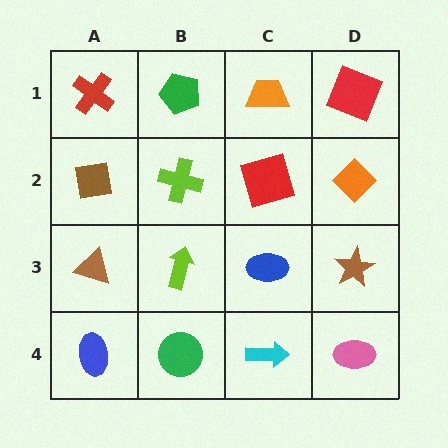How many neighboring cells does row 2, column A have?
3.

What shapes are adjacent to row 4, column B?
A lime arrow (row 3, column B), a blue ellipse (row 4, column A), a cyan arrow (row 4, column C).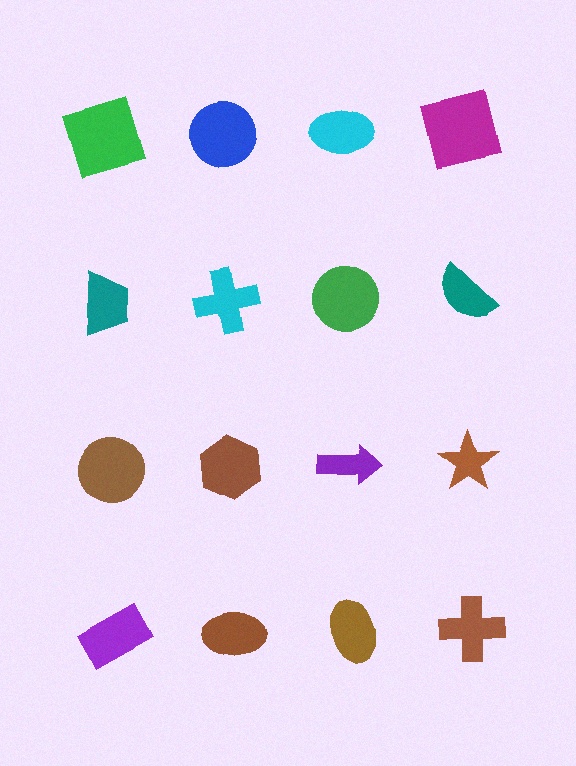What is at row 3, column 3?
A purple arrow.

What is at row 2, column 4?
A teal semicircle.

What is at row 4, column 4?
A brown cross.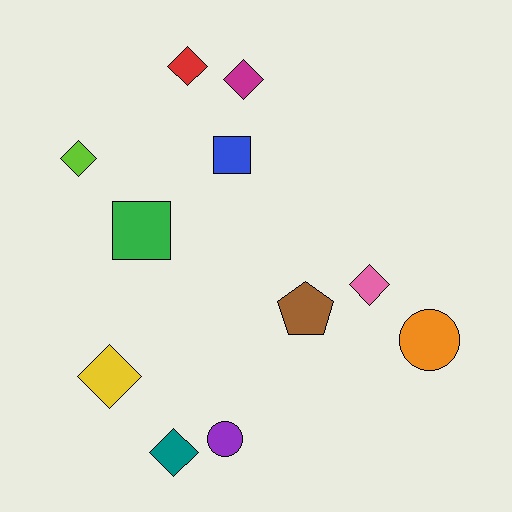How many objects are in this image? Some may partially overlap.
There are 11 objects.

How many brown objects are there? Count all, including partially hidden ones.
There is 1 brown object.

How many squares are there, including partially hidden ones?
There are 2 squares.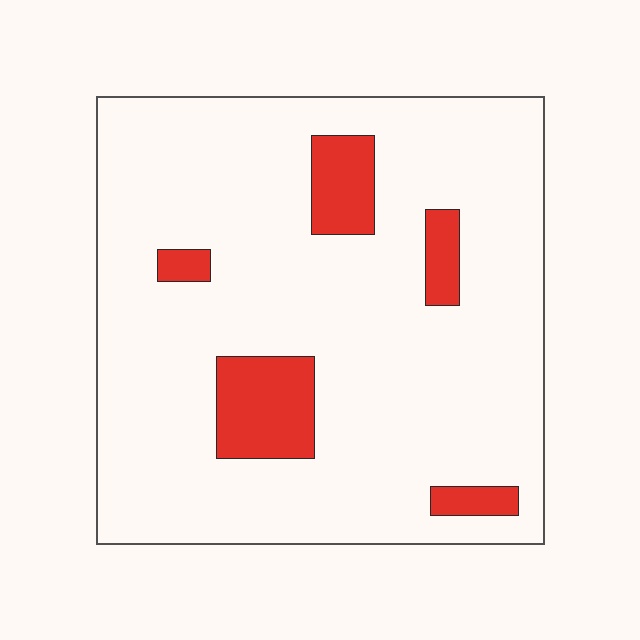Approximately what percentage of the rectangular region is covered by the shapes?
Approximately 10%.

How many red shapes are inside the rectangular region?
5.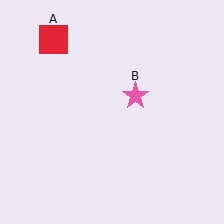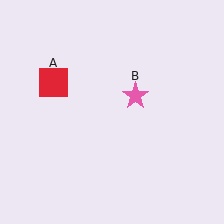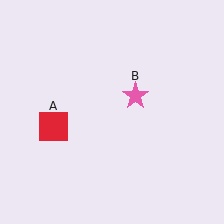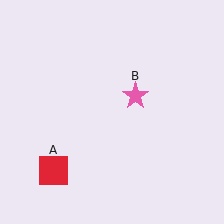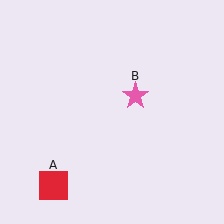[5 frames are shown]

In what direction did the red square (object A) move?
The red square (object A) moved down.